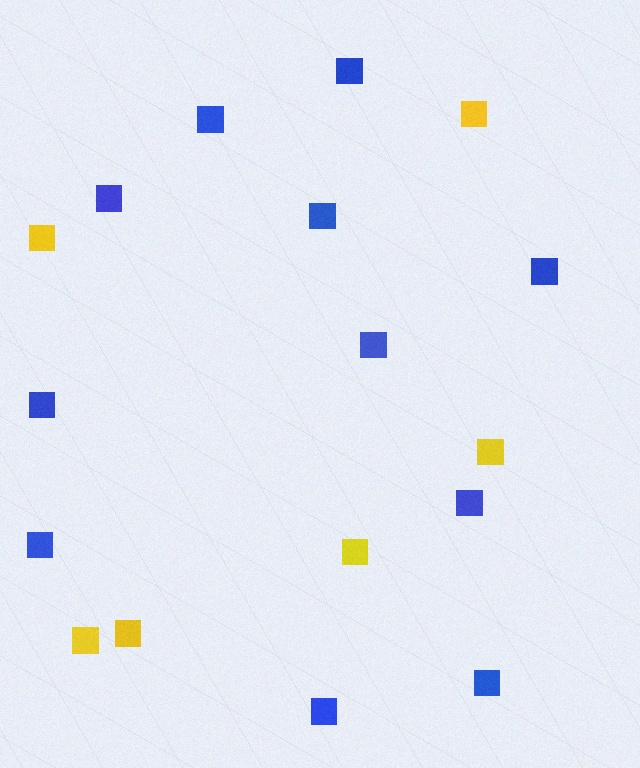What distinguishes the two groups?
There are 2 groups: one group of yellow squares (6) and one group of blue squares (11).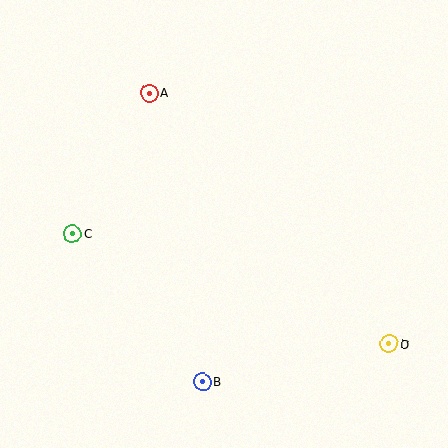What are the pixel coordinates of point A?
Point A is at (149, 93).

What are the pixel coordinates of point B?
Point B is at (202, 382).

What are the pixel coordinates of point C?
Point C is at (72, 234).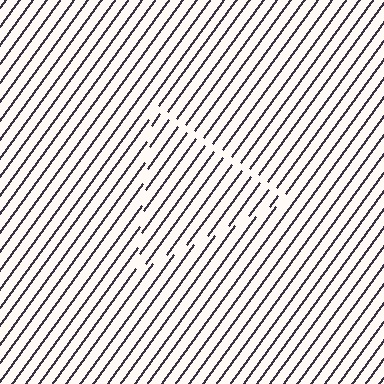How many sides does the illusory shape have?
3 sides — the line-ends trace a triangle.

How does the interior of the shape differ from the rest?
The interior of the shape contains the same grating, shifted by half a period — the contour is defined by the phase discontinuity where line-ends from the inner and outer gratings abut.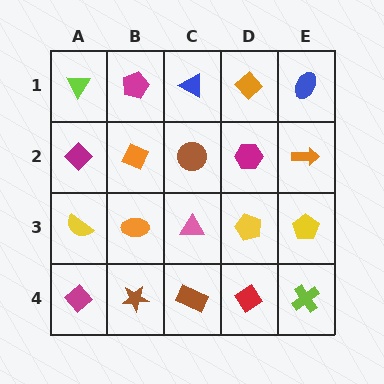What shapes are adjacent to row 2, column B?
A magenta pentagon (row 1, column B), an orange ellipse (row 3, column B), a magenta diamond (row 2, column A), a brown circle (row 2, column C).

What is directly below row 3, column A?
A magenta diamond.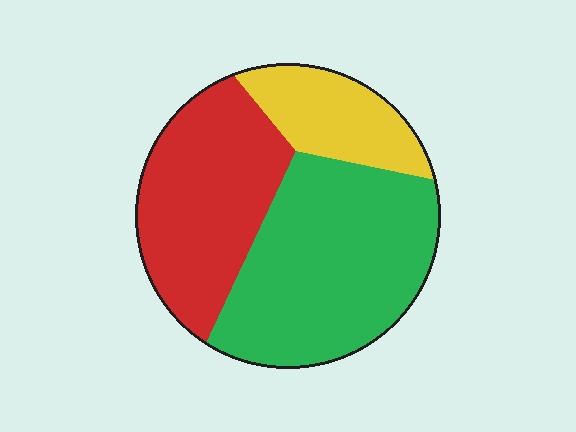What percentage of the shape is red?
Red takes up between a quarter and a half of the shape.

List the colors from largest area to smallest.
From largest to smallest: green, red, yellow.